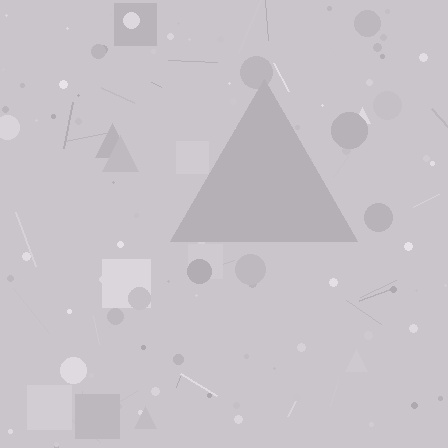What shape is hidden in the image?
A triangle is hidden in the image.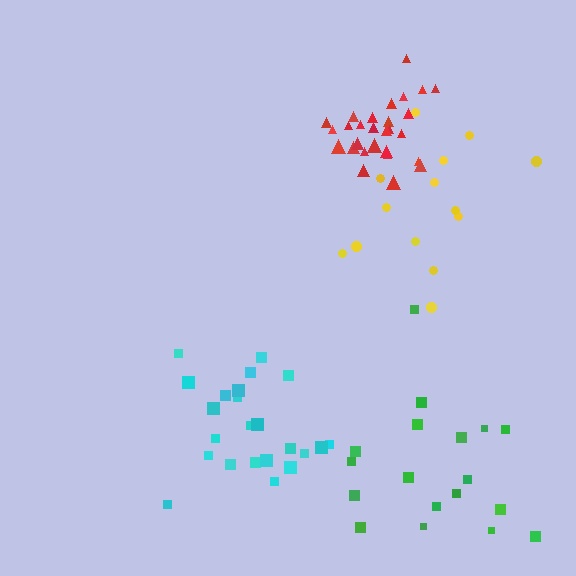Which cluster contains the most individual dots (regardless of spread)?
Red (28).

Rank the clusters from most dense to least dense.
red, cyan, green, yellow.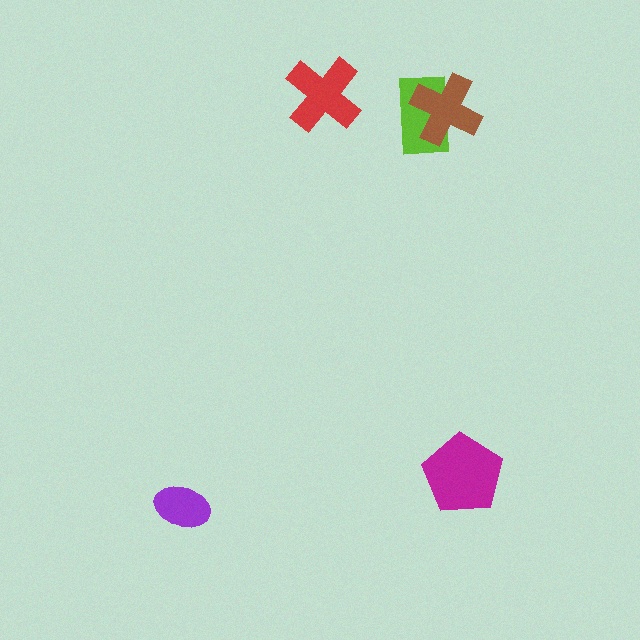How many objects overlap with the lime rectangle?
1 object overlaps with the lime rectangle.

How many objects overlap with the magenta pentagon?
0 objects overlap with the magenta pentagon.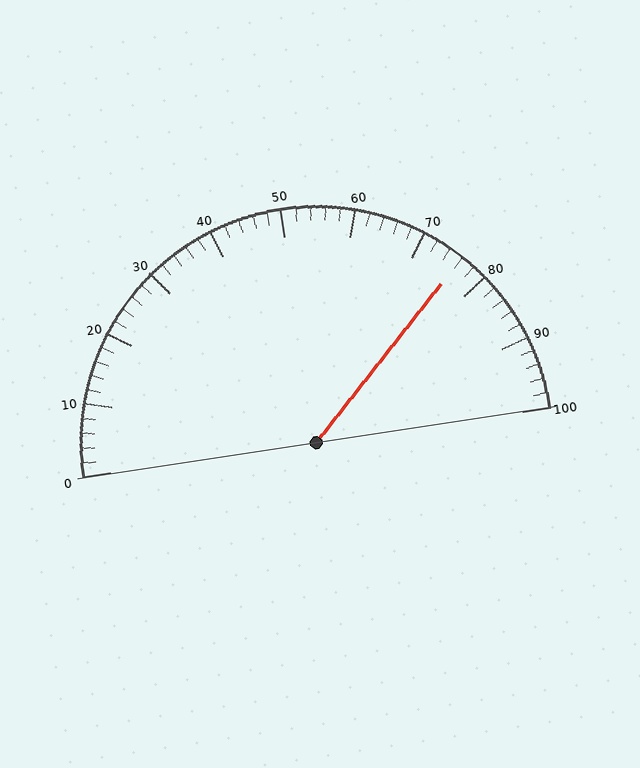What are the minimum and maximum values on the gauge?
The gauge ranges from 0 to 100.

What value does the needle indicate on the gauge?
The needle indicates approximately 76.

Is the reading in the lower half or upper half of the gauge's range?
The reading is in the upper half of the range (0 to 100).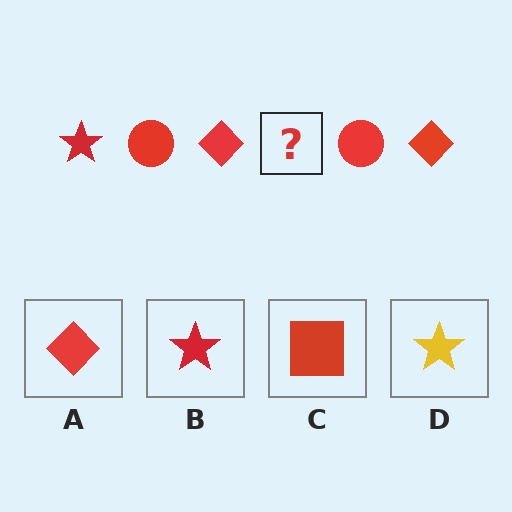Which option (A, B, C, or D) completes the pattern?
B.